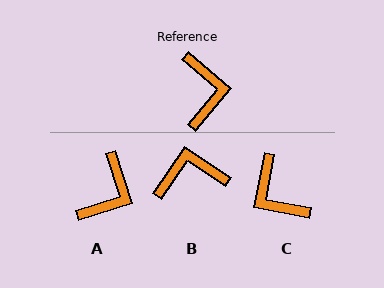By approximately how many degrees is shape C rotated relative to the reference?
Approximately 151 degrees clockwise.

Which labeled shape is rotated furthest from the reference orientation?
C, about 151 degrees away.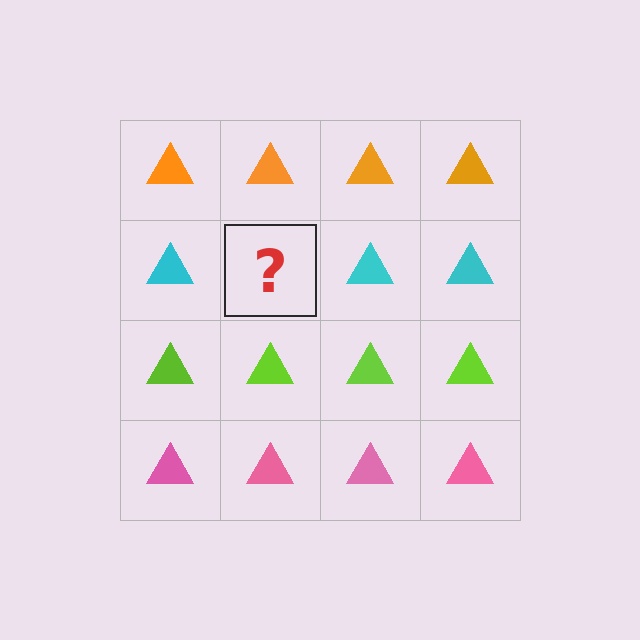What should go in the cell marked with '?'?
The missing cell should contain a cyan triangle.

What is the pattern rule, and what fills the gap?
The rule is that each row has a consistent color. The gap should be filled with a cyan triangle.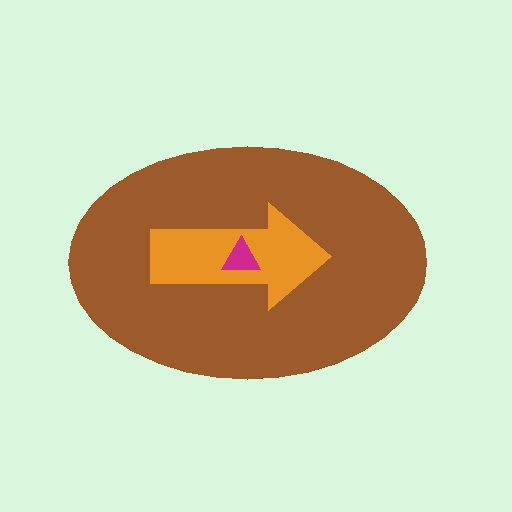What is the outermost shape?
The brown ellipse.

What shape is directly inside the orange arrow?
The magenta triangle.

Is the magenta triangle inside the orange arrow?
Yes.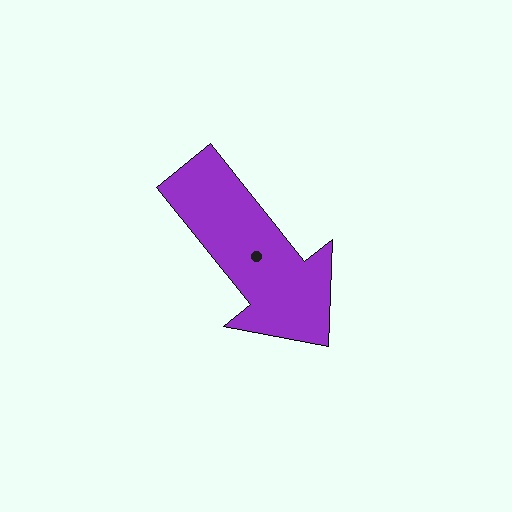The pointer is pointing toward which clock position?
Roughly 5 o'clock.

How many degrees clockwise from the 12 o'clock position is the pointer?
Approximately 141 degrees.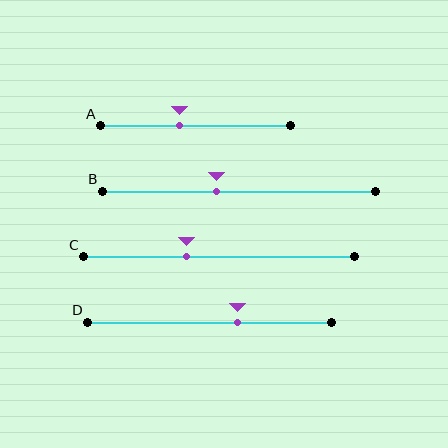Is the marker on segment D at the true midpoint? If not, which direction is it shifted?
No, the marker on segment D is shifted to the right by about 12% of the segment length.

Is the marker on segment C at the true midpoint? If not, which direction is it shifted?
No, the marker on segment C is shifted to the left by about 12% of the segment length.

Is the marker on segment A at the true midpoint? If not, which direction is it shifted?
No, the marker on segment A is shifted to the left by about 9% of the segment length.